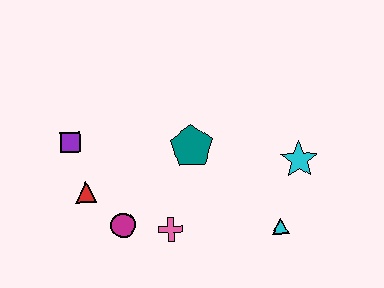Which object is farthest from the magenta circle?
The cyan star is farthest from the magenta circle.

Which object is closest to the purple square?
The red triangle is closest to the purple square.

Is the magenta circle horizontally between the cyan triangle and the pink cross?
No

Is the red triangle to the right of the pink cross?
No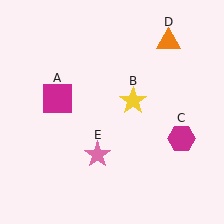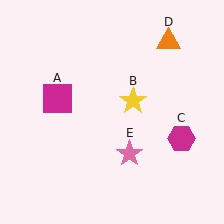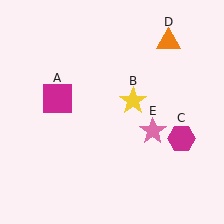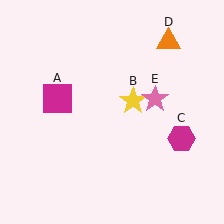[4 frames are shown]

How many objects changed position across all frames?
1 object changed position: pink star (object E).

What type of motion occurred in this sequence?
The pink star (object E) rotated counterclockwise around the center of the scene.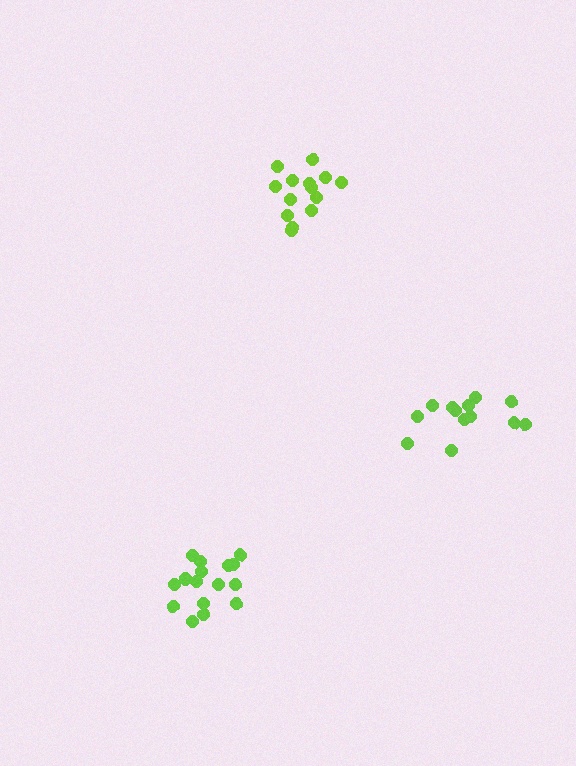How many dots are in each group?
Group 1: 16 dots, Group 2: 13 dots, Group 3: 14 dots (43 total).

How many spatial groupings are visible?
There are 3 spatial groupings.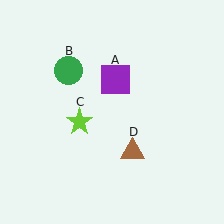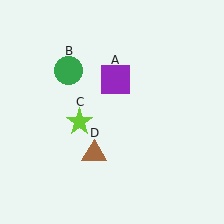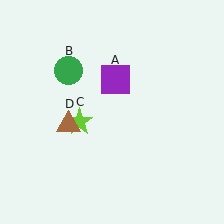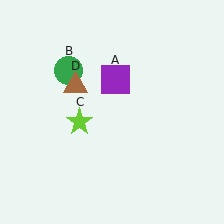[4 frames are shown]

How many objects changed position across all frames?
1 object changed position: brown triangle (object D).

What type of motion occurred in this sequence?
The brown triangle (object D) rotated clockwise around the center of the scene.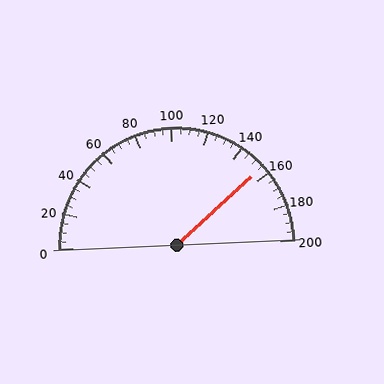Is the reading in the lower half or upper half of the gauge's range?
The reading is in the upper half of the range (0 to 200).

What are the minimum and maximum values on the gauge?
The gauge ranges from 0 to 200.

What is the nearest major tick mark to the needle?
The nearest major tick mark is 160.